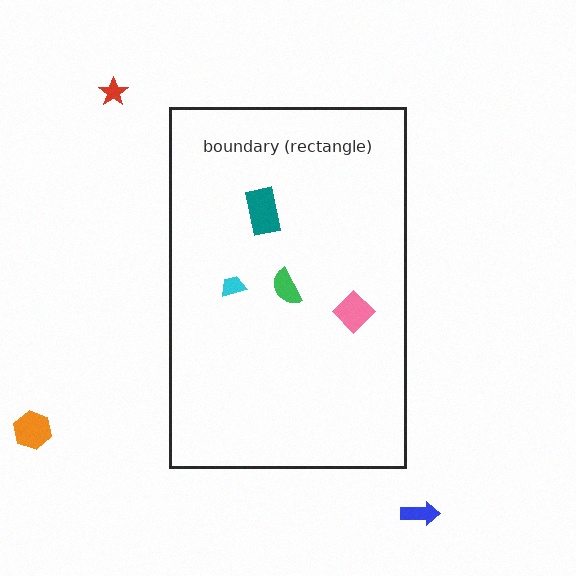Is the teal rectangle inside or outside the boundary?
Inside.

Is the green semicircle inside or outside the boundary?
Inside.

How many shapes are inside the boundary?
4 inside, 3 outside.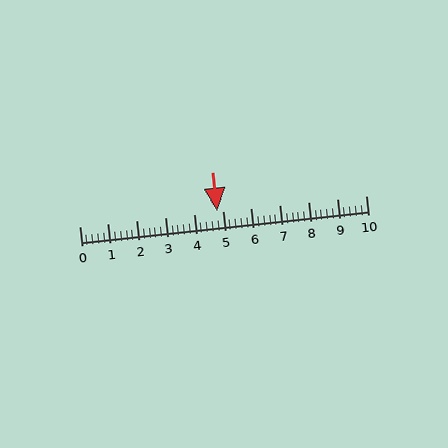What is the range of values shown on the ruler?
The ruler shows values from 0 to 10.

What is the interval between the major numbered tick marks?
The major tick marks are spaced 1 units apart.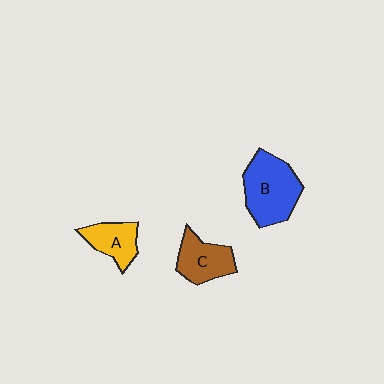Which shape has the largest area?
Shape B (blue).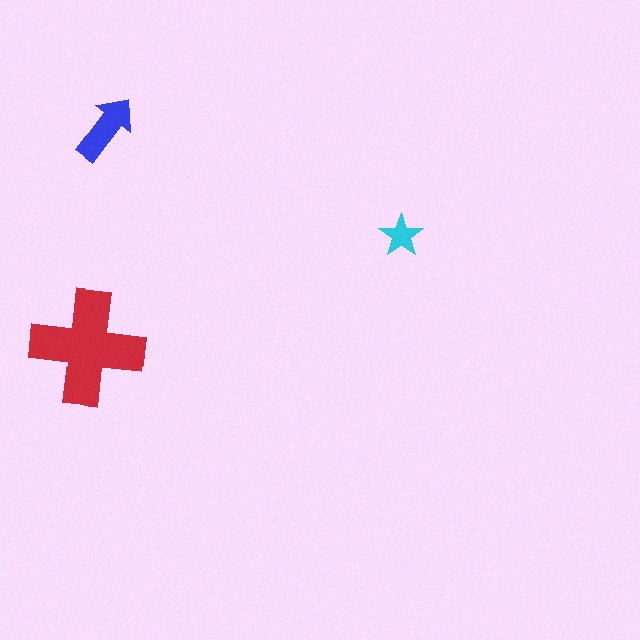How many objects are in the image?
There are 3 objects in the image.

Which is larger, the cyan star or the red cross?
The red cross.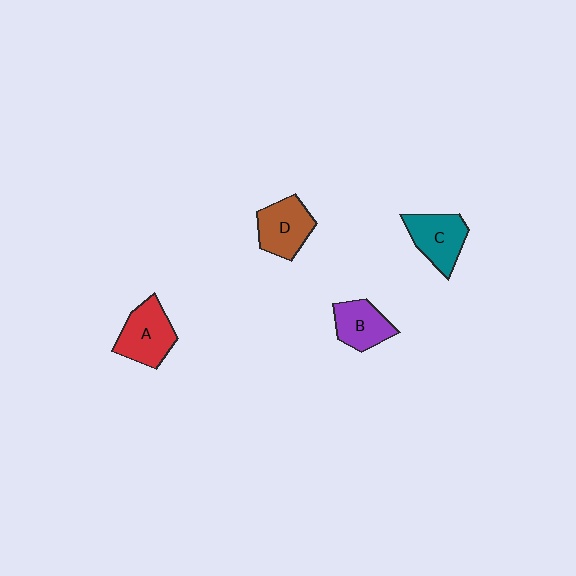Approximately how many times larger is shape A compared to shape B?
Approximately 1.3 times.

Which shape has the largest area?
Shape A (red).